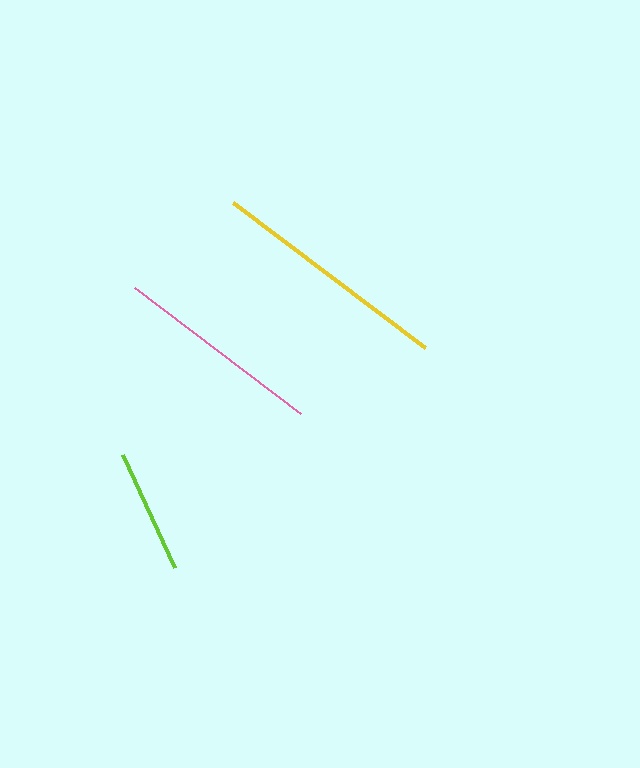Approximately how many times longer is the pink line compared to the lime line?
The pink line is approximately 1.7 times the length of the lime line.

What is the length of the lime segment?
The lime segment is approximately 125 pixels long.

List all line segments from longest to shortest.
From longest to shortest: yellow, pink, lime.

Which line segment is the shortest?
The lime line is the shortest at approximately 125 pixels.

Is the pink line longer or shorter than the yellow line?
The yellow line is longer than the pink line.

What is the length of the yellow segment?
The yellow segment is approximately 241 pixels long.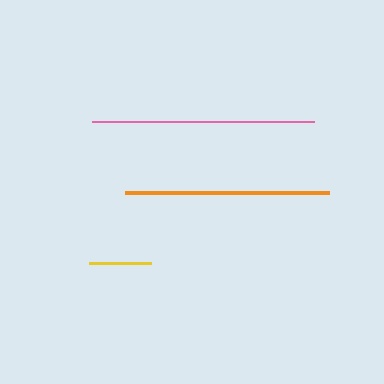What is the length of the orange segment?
The orange segment is approximately 204 pixels long.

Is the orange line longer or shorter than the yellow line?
The orange line is longer than the yellow line.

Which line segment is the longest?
The pink line is the longest at approximately 222 pixels.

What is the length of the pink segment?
The pink segment is approximately 222 pixels long.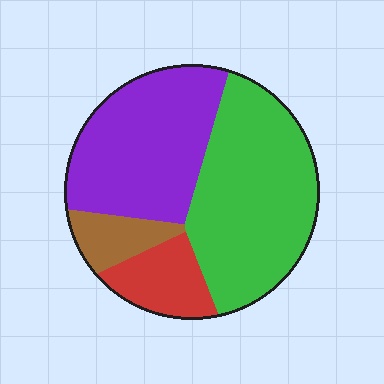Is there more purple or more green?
Green.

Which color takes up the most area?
Green, at roughly 45%.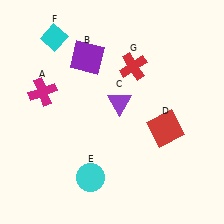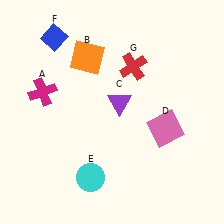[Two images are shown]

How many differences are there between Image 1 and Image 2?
There are 3 differences between the two images.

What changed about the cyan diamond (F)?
In Image 1, F is cyan. In Image 2, it changed to blue.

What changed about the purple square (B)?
In Image 1, B is purple. In Image 2, it changed to orange.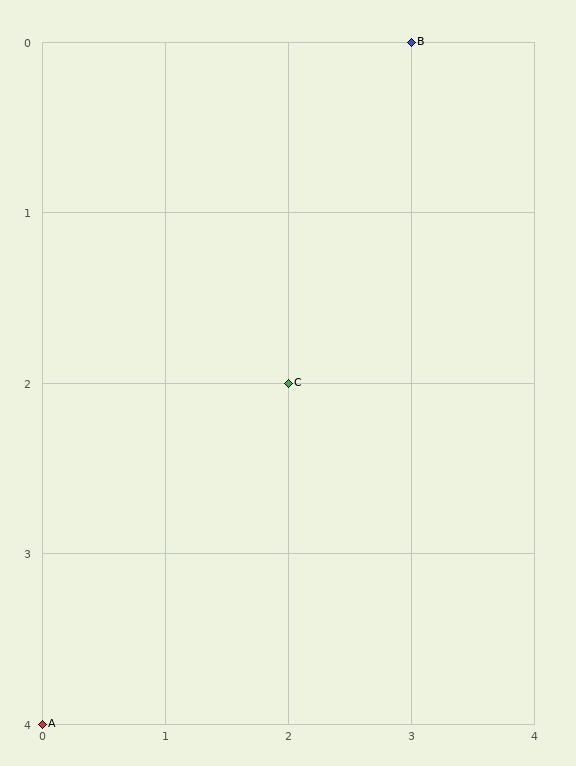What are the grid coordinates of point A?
Point A is at grid coordinates (0, 4).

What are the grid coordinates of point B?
Point B is at grid coordinates (3, 0).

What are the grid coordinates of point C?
Point C is at grid coordinates (2, 2).